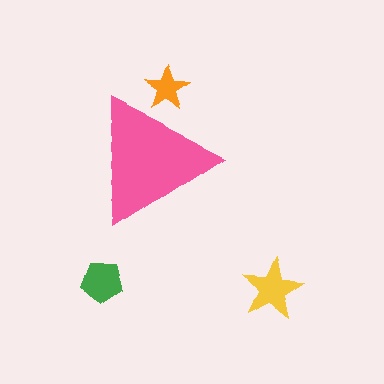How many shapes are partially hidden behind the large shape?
1 shape is partially hidden.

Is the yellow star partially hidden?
No, the yellow star is fully visible.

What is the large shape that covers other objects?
A pink triangle.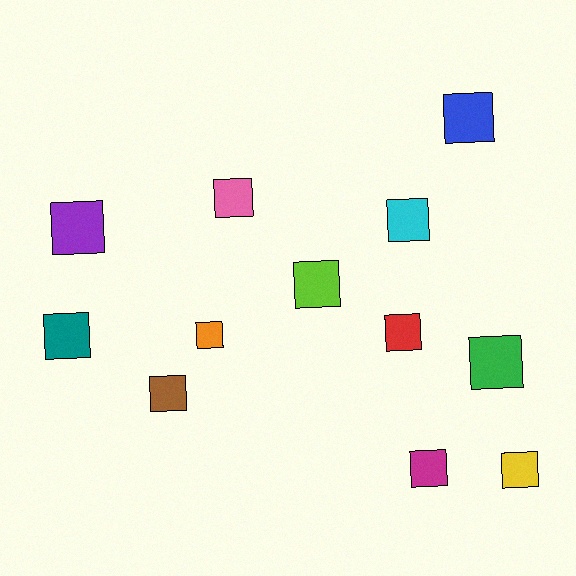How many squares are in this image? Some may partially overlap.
There are 12 squares.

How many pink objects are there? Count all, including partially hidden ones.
There is 1 pink object.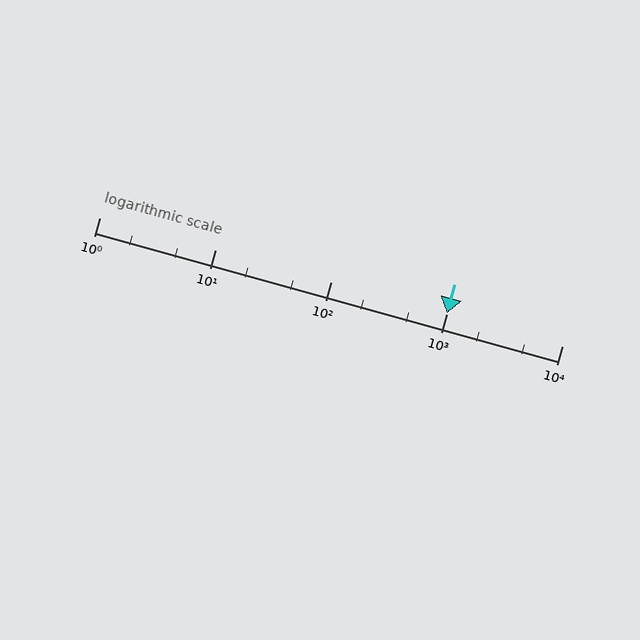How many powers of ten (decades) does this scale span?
The scale spans 4 decades, from 1 to 10000.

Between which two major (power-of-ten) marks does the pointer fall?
The pointer is between 1000 and 10000.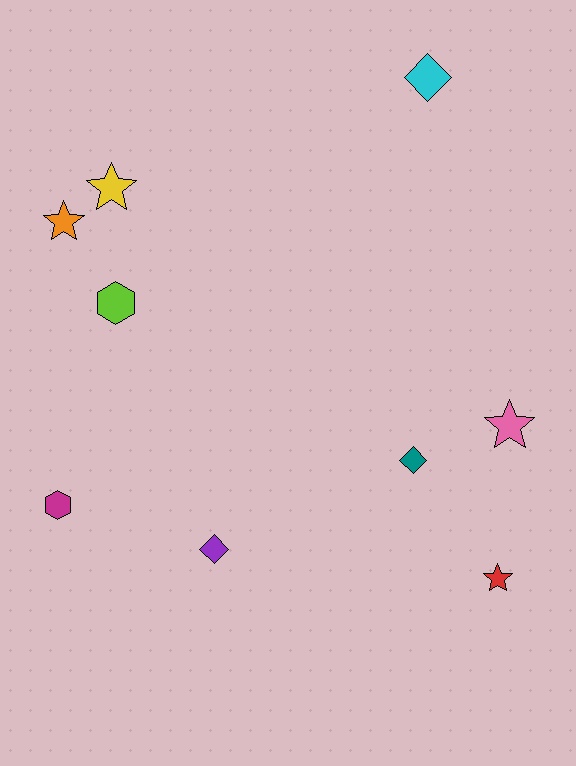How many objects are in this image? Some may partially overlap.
There are 9 objects.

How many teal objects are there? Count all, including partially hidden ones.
There is 1 teal object.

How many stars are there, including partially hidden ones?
There are 4 stars.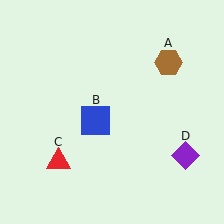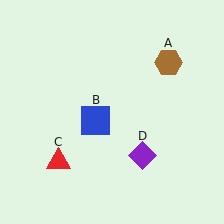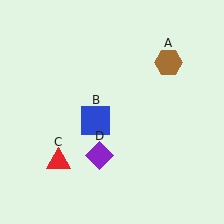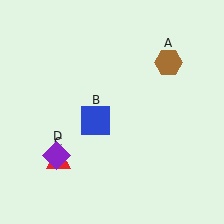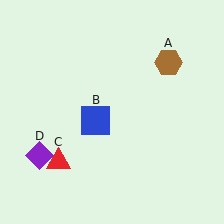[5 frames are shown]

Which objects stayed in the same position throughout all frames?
Brown hexagon (object A) and blue square (object B) and red triangle (object C) remained stationary.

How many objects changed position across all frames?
1 object changed position: purple diamond (object D).